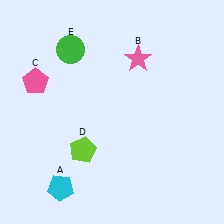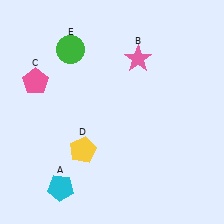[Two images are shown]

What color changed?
The pentagon (D) changed from lime in Image 1 to yellow in Image 2.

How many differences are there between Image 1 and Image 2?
There is 1 difference between the two images.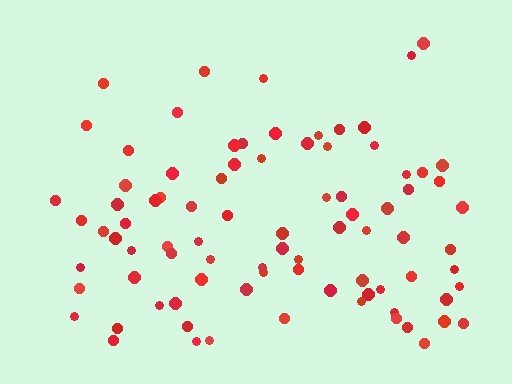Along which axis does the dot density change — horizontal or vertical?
Vertical.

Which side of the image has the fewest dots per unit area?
The top.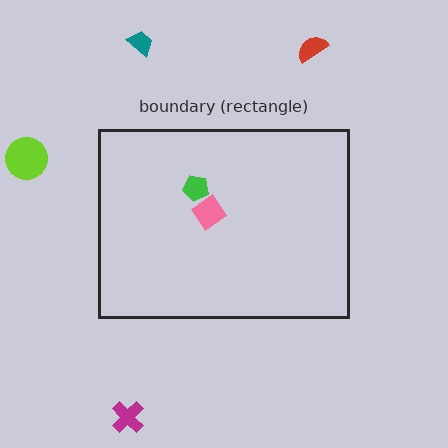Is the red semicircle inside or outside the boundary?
Outside.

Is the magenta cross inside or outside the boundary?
Outside.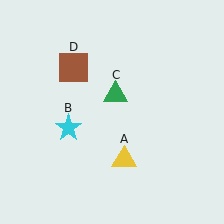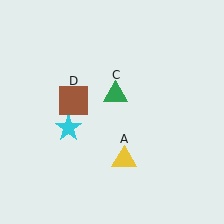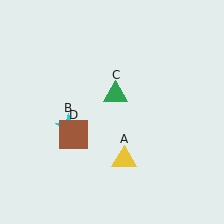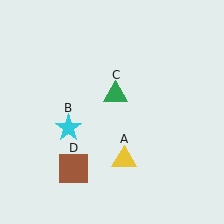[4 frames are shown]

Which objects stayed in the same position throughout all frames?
Yellow triangle (object A) and cyan star (object B) and green triangle (object C) remained stationary.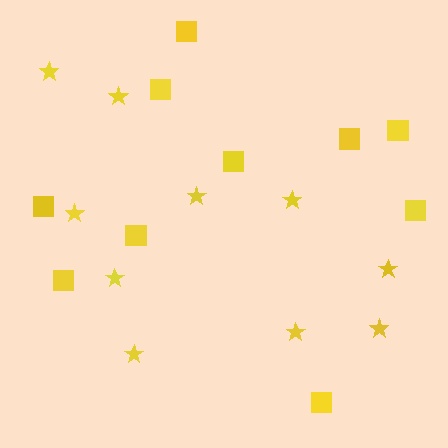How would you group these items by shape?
There are 2 groups: one group of stars (10) and one group of squares (10).